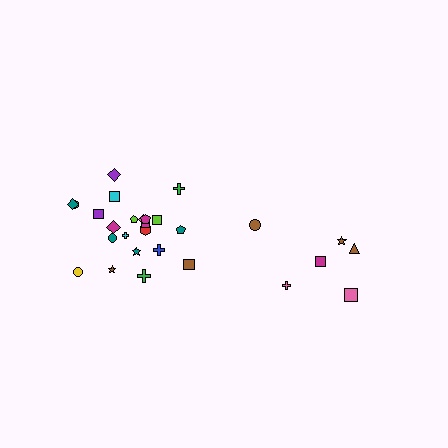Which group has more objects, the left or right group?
The left group.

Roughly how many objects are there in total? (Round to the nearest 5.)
Roughly 30 objects in total.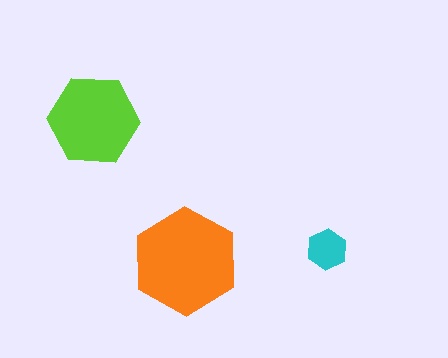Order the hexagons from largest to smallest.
the orange one, the lime one, the cyan one.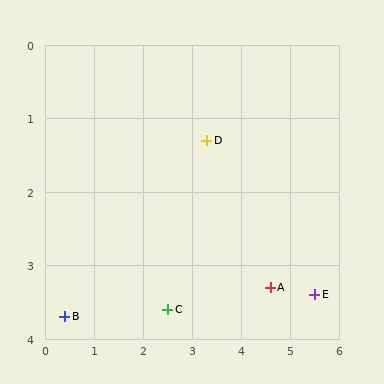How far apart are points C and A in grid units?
Points C and A are about 2.1 grid units apart.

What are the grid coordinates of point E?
Point E is at approximately (5.5, 3.4).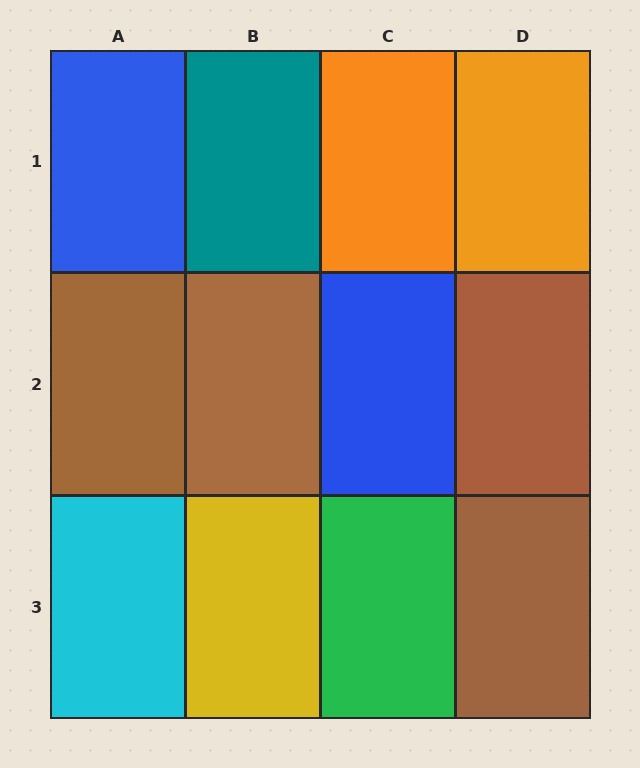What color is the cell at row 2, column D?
Brown.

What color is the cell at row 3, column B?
Yellow.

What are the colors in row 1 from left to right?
Blue, teal, orange, orange.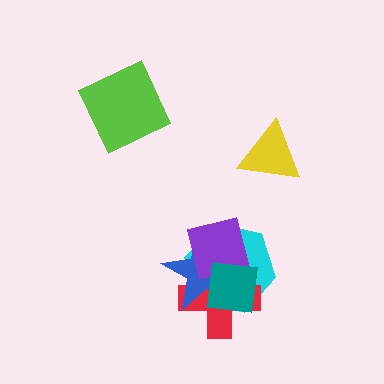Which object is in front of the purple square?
The teal square is in front of the purple square.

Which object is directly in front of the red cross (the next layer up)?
The blue star is directly in front of the red cross.